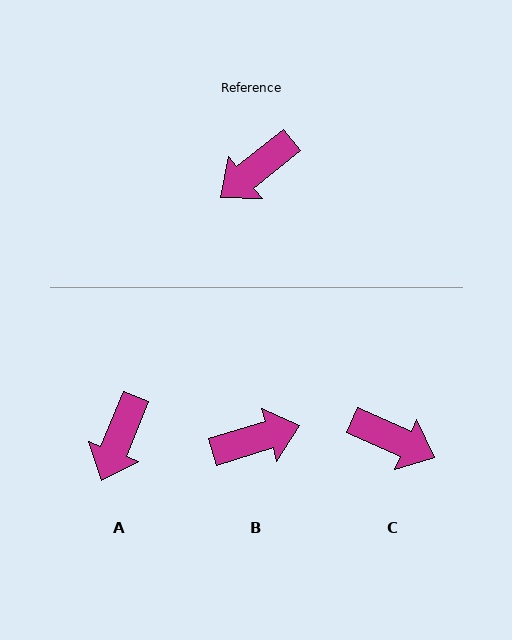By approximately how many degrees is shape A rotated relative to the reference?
Approximately 29 degrees counter-clockwise.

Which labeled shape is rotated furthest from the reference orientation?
B, about 158 degrees away.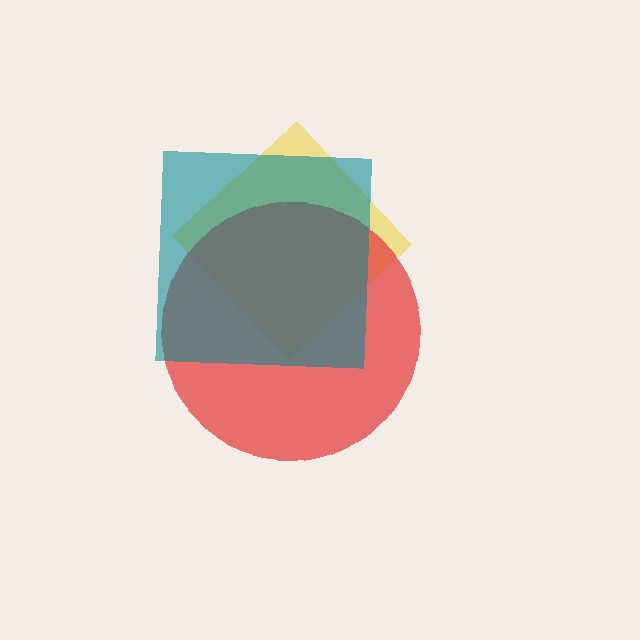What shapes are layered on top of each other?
The layered shapes are: a yellow diamond, a red circle, a teal square.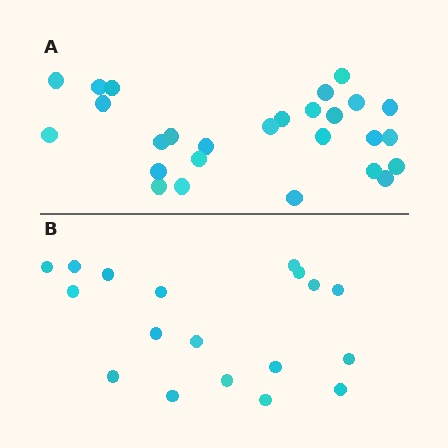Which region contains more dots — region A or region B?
Region A (the top region) has more dots.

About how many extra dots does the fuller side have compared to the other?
Region A has roughly 8 or so more dots than region B.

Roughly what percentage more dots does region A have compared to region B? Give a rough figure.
About 50% more.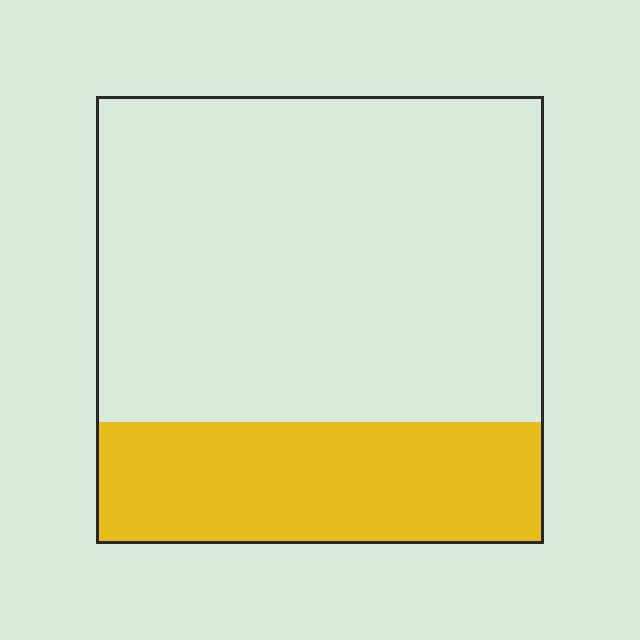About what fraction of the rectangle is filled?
About one quarter (1/4).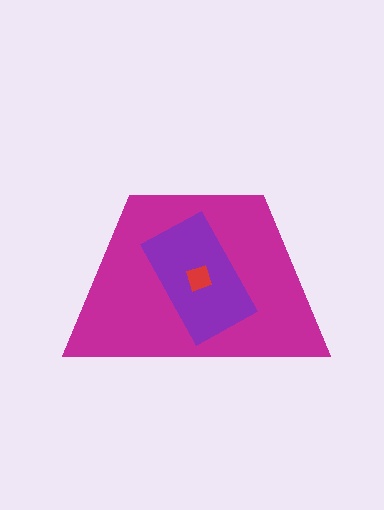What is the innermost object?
The red diamond.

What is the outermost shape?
The magenta trapezoid.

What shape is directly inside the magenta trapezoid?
The purple rectangle.